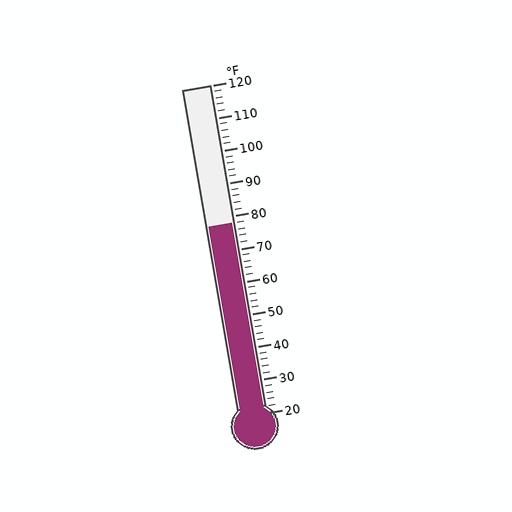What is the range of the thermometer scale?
The thermometer scale ranges from 20°F to 120°F.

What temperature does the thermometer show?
The thermometer shows approximately 78°F.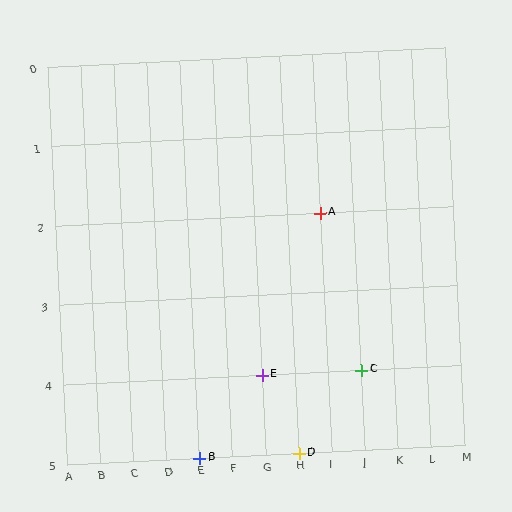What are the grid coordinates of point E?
Point E is at grid coordinates (G, 4).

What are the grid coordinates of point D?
Point D is at grid coordinates (H, 5).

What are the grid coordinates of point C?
Point C is at grid coordinates (J, 4).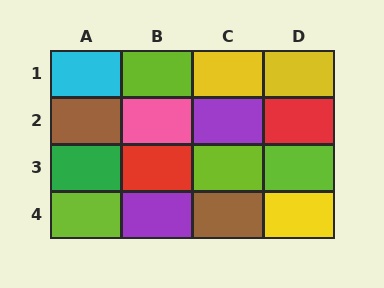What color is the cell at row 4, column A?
Lime.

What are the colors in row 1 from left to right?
Cyan, lime, yellow, yellow.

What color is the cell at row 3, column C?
Lime.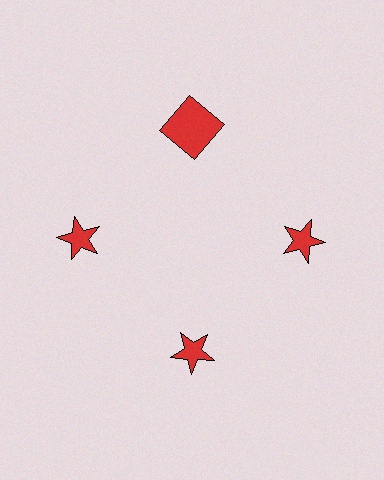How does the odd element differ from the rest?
It has a different shape: square instead of star.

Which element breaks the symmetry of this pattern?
The red square at roughly the 12 o'clock position breaks the symmetry. All other shapes are red stars.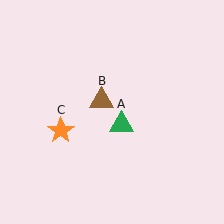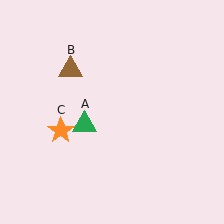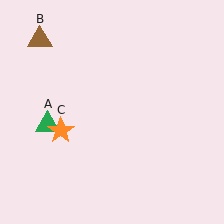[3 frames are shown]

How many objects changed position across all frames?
2 objects changed position: green triangle (object A), brown triangle (object B).